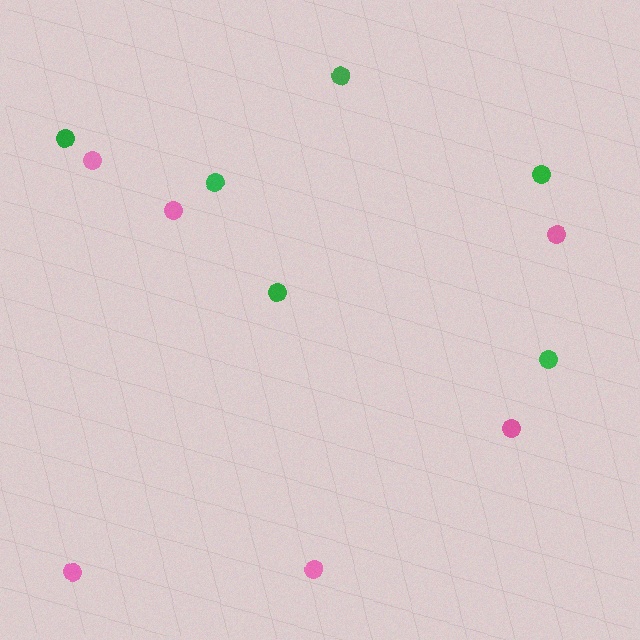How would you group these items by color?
There are 2 groups: one group of pink circles (6) and one group of green circles (6).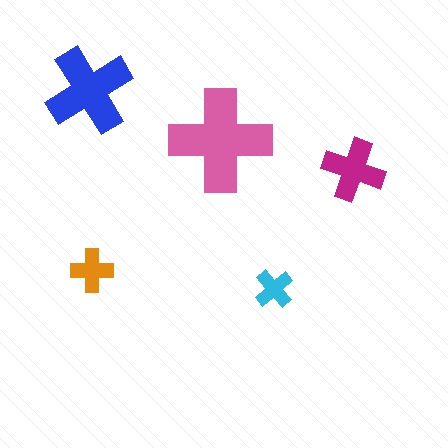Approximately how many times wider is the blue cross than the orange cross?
About 2 times wider.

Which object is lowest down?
The cyan cross is bottommost.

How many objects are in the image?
There are 5 objects in the image.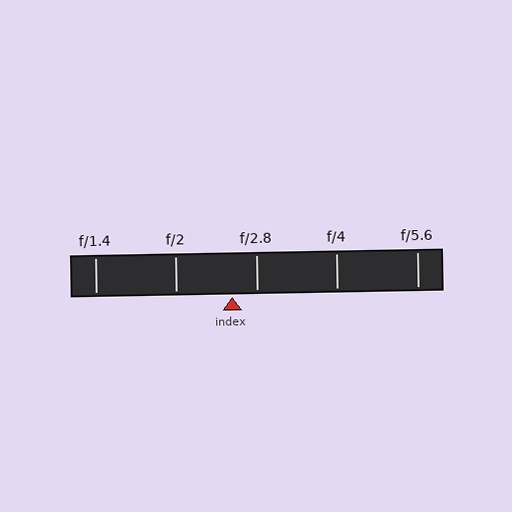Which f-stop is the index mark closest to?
The index mark is closest to f/2.8.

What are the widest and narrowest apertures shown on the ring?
The widest aperture shown is f/1.4 and the narrowest is f/5.6.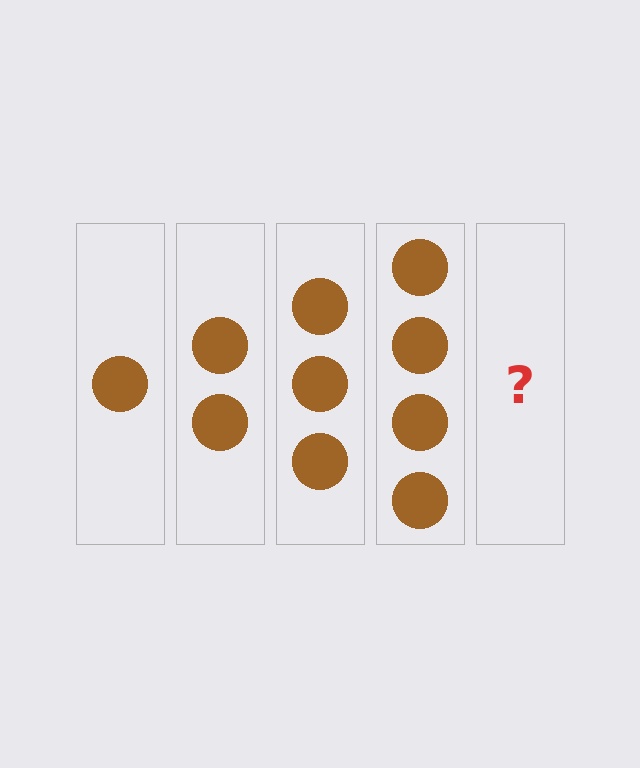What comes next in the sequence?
The next element should be 5 circles.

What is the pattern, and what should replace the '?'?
The pattern is that each step adds one more circle. The '?' should be 5 circles.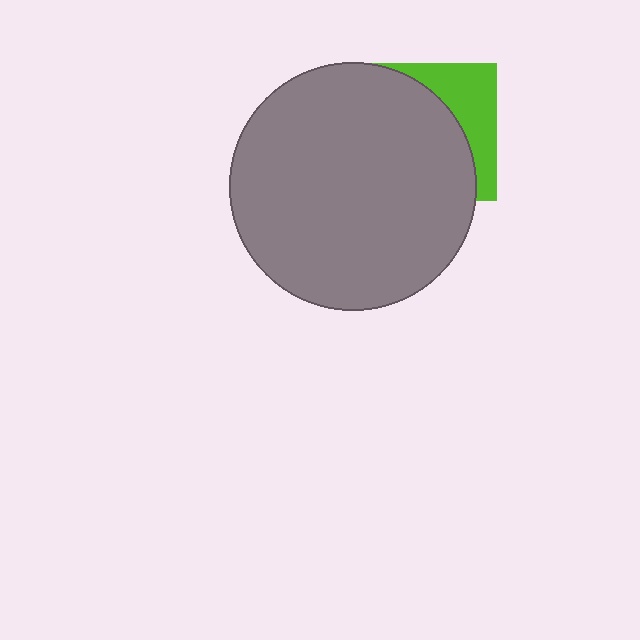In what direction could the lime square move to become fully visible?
The lime square could move right. That would shift it out from behind the gray circle entirely.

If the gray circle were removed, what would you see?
You would see the complete lime square.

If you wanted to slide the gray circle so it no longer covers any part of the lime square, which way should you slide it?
Slide it left — that is the most direct way to separate the two shapes.